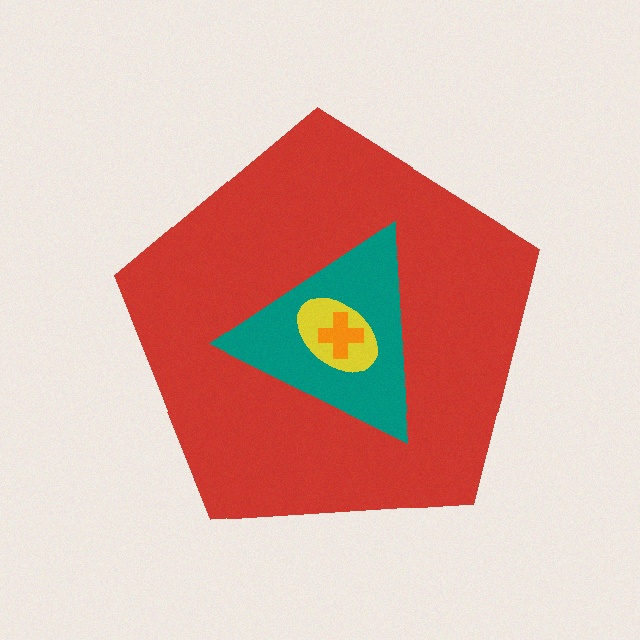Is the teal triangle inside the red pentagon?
Yes.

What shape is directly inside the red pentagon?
The teal triangle.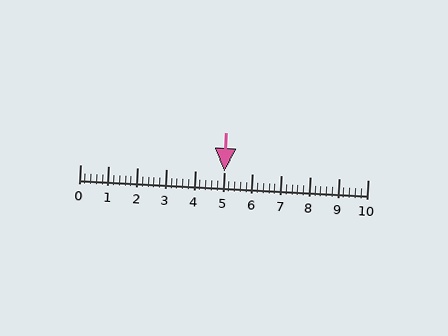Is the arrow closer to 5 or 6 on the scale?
The arrow is closer to 5.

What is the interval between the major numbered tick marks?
The major tick marks are spaced 1 units apart.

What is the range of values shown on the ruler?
The ruler shows values from 0 to 10.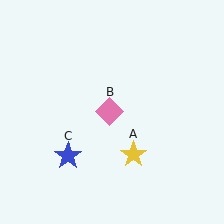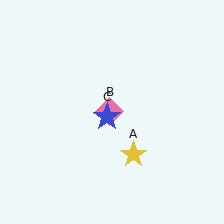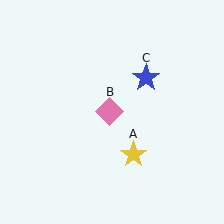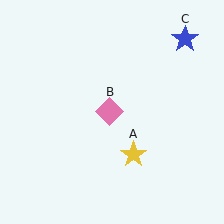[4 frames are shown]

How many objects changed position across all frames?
1 object changed position: blue star (object C).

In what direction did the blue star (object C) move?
The blue star (object C) moved up and to the right.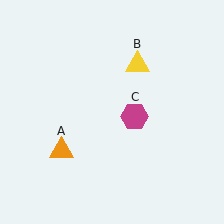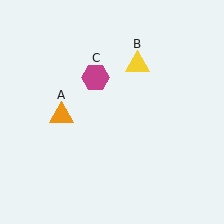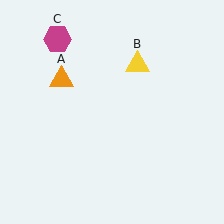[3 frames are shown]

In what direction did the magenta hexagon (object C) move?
The magenta hexagon (object C) moved up and to the left.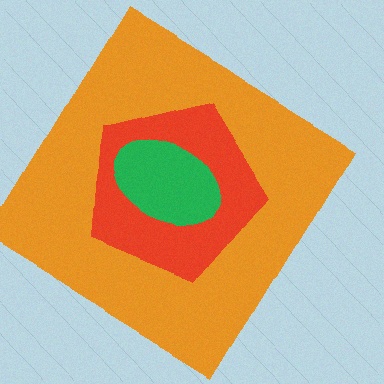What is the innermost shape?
The green ellipse.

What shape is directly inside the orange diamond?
The red pentagon.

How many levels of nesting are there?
3.